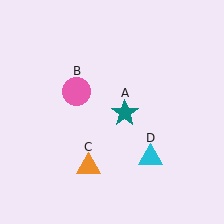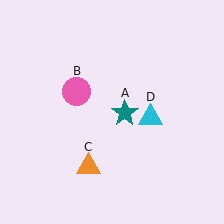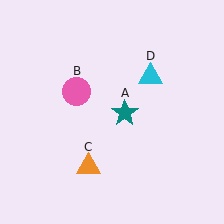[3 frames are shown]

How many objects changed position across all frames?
1 object changed position: cyan triangle (object D).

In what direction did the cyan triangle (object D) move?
The cyan triangle (object D) moved up.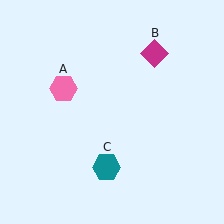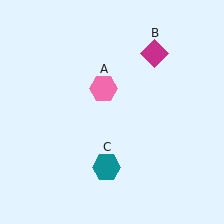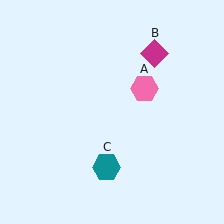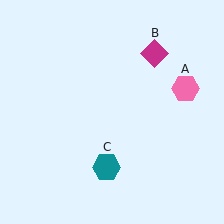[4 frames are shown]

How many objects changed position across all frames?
1 object changed position: pink hexagon (object A).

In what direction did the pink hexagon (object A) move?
The pink hexagon (object A) moved right.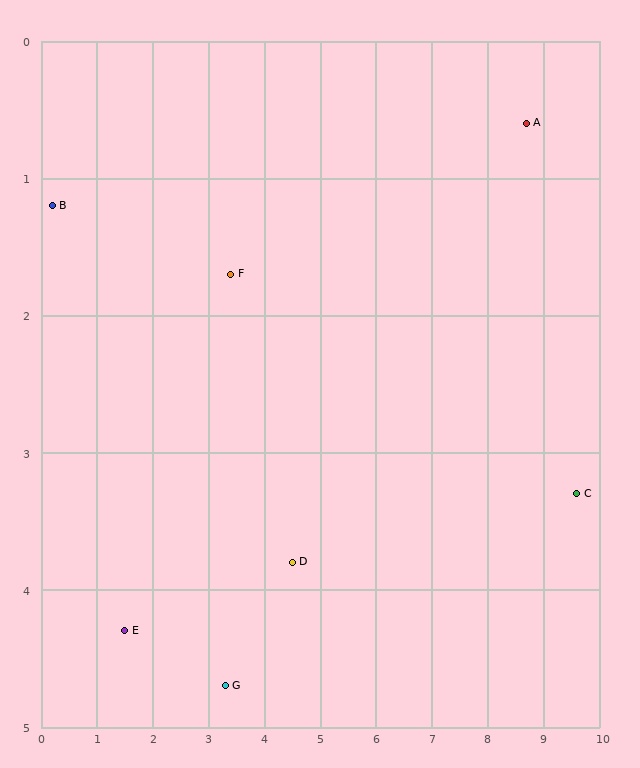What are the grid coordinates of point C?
Point C is at approximately (9.6, 3.3).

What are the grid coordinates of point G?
Point G is at approximately (3.3, 4.7).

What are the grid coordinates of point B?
Point B is at approximately (0.2, 1.2).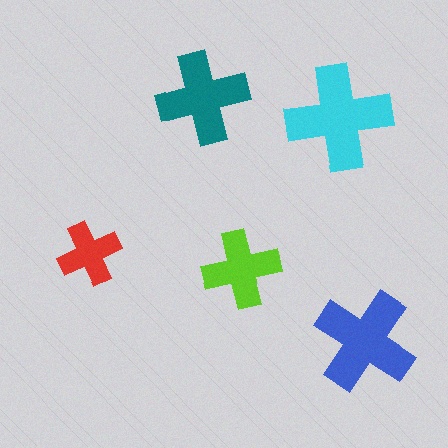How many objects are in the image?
There are 5 objects in the image.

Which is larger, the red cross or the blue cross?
The blue one.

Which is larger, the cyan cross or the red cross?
The cyan one.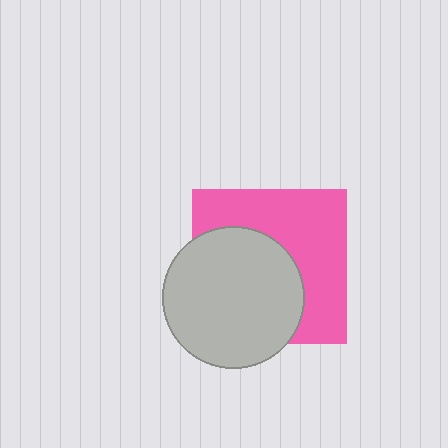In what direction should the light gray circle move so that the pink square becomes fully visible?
The light gray circle should move toward the lower-left. That is the shortest direction to clear the overlap and leave the pink square fully visible.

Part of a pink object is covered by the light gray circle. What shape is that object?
It is a square.